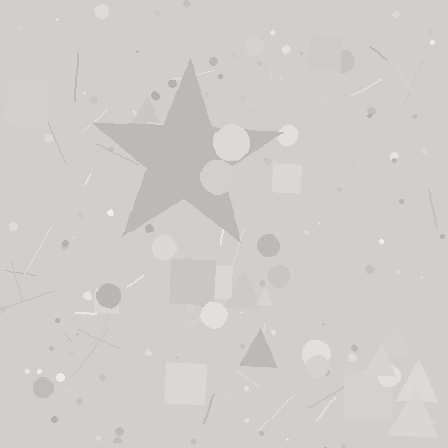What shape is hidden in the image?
A star is hidden in the image.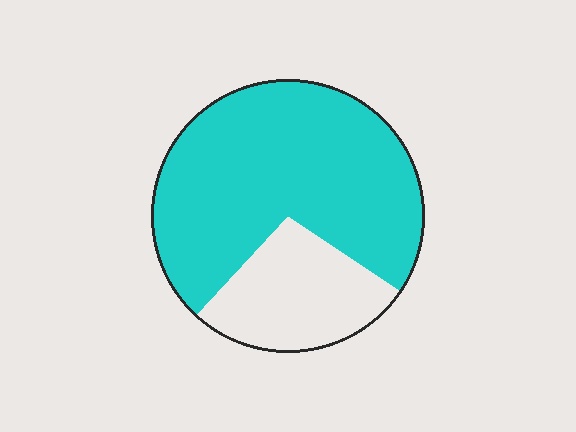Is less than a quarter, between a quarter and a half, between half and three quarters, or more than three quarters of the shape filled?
Between half and three quarters.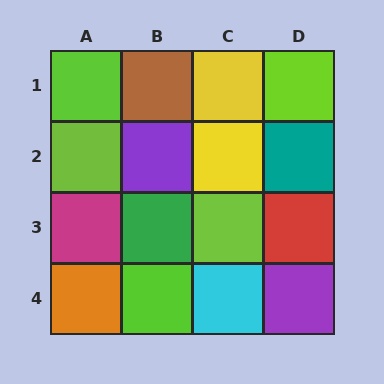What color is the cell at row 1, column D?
Lime.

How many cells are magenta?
1 cell is magenta.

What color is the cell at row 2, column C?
Yellow.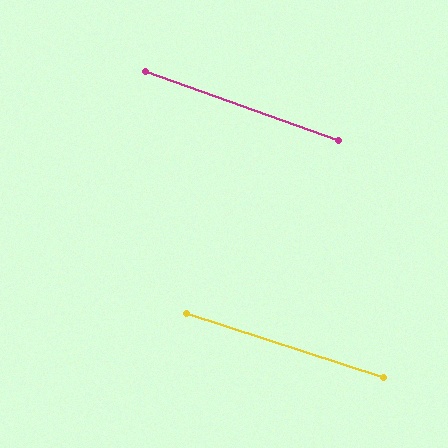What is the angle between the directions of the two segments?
Approximately 2 degrees.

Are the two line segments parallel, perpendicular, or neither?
Parallel — their directions differ by only 1.9°.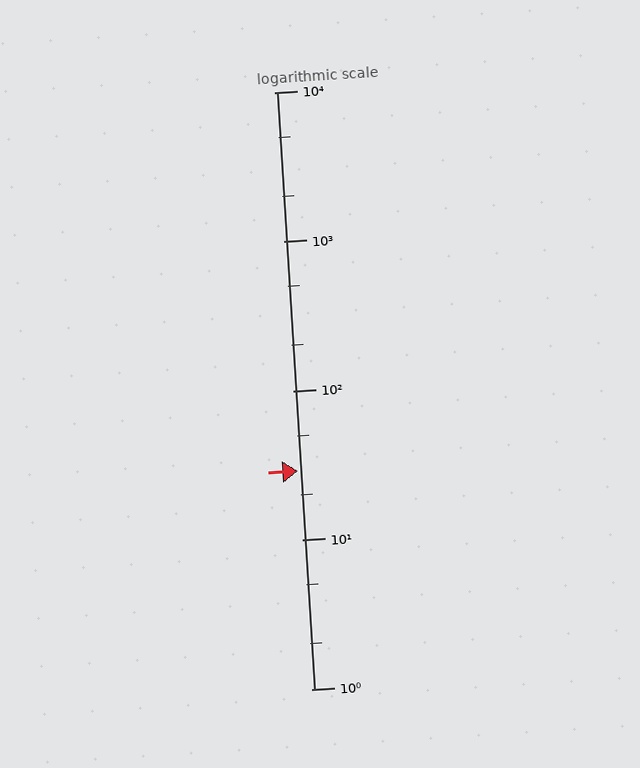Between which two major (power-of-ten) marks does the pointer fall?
The pointer is between 10 and 100.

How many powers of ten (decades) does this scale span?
The scale spans 4 decades, from 1 to 10000.